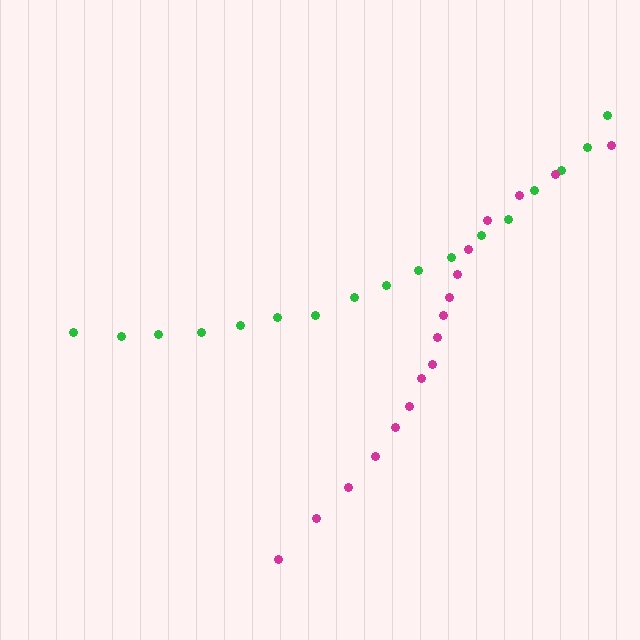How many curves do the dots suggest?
There are 2 distinct paths.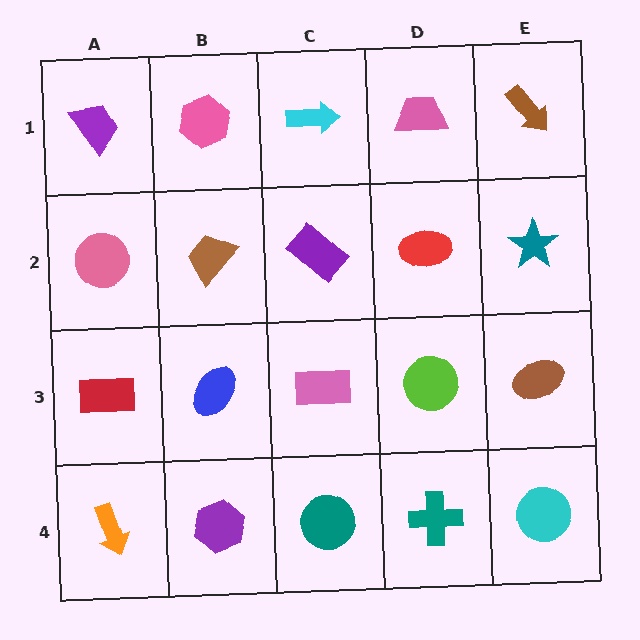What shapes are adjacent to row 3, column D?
A red ellipse (row 2, column D), a teal cross (row 4, column D), a pink rectangle (row 3, column C), a brown ellipse (row 3, column E).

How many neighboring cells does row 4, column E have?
2.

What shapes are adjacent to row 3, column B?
A brown trapezoid (row 2, column B), a purple hexagon (row 4, column B), a red rectangle (row 3, column A), a pink rectangle (row 3, column C).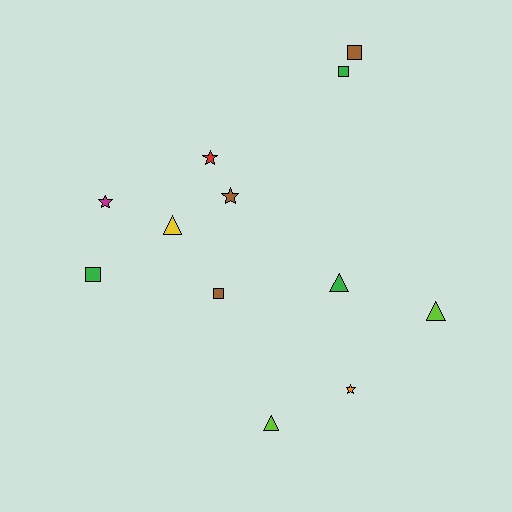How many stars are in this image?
There are 4 stars.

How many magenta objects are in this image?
There is 1 magenta object.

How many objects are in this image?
There are 12 objects.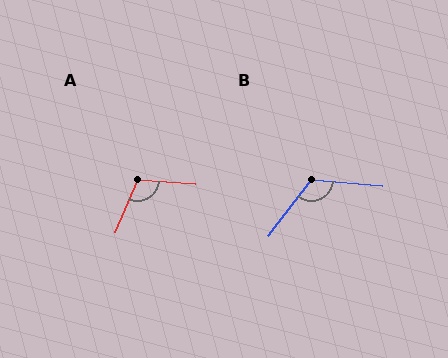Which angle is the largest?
B, at approximately 122 degrees.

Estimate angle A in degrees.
Approximately 109 degrees.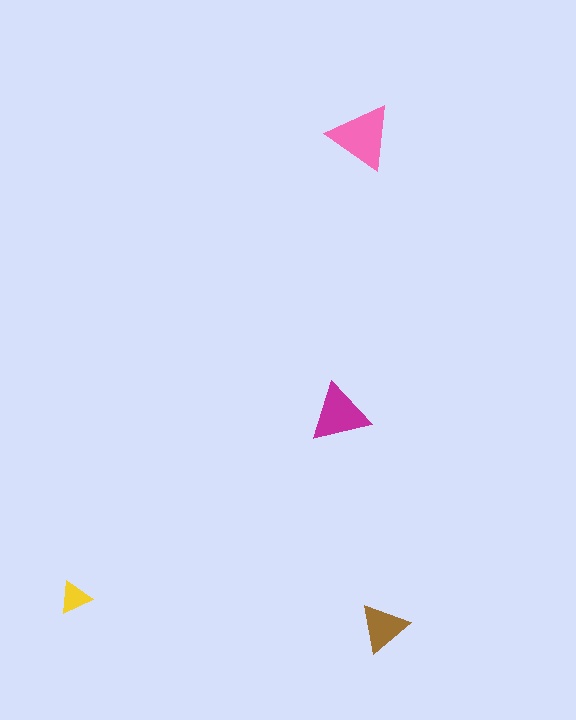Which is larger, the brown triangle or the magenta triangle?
The magenta one.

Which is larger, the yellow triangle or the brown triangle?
The brown one.